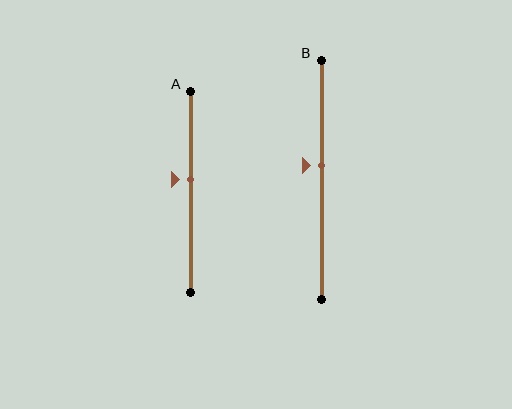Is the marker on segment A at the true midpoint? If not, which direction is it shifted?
No, the marker on segment A is shifted upward by about 6% of the segment length.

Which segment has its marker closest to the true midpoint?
Segment B has its marker closest to the true midpoint.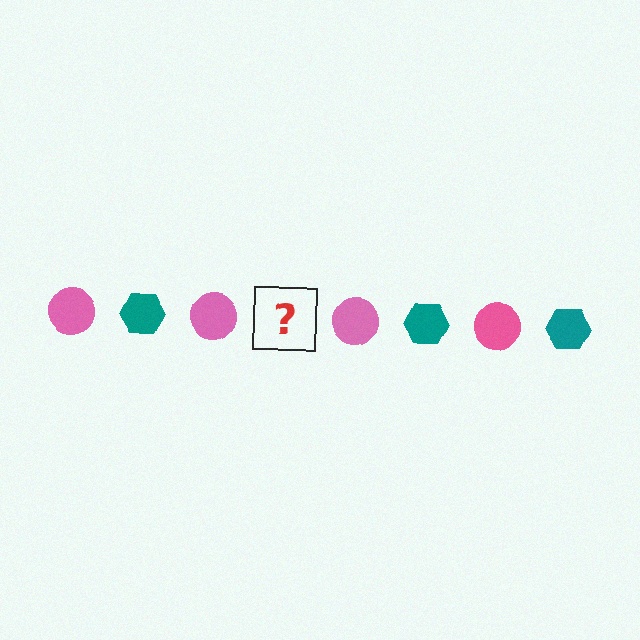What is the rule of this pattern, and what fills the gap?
The rule is that the pattern alternates between pink circle and teal hexagon. The gap should be filled with a teal hexagon.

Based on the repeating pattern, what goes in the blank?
The blank should be a teal hexagon.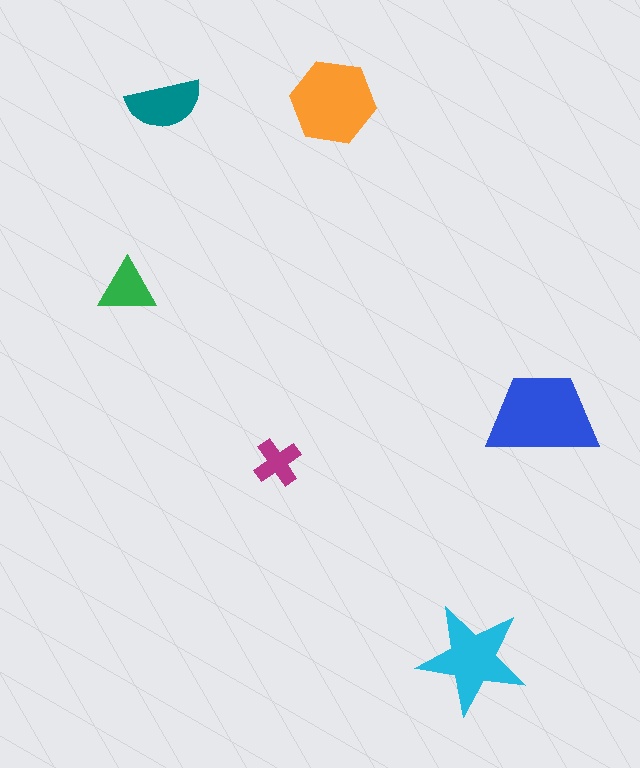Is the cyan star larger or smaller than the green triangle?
Larger.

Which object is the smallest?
The magenta cross.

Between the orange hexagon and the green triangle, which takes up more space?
The orange hexagon.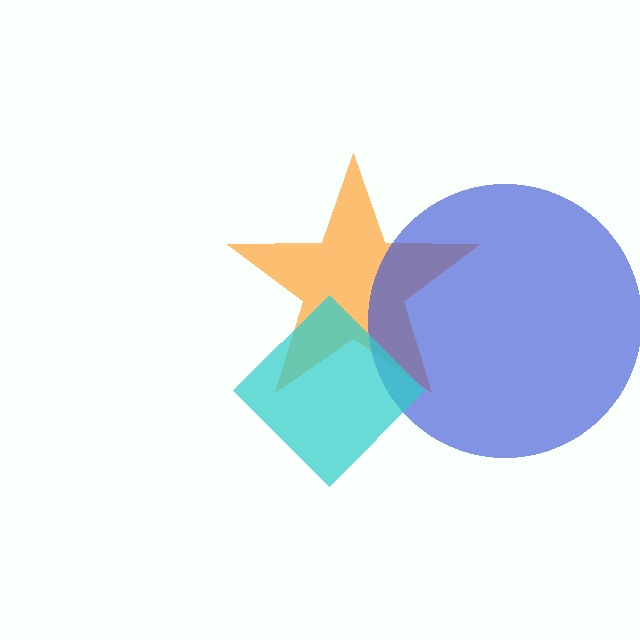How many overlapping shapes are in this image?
There are 3 overlapping shapes in the image.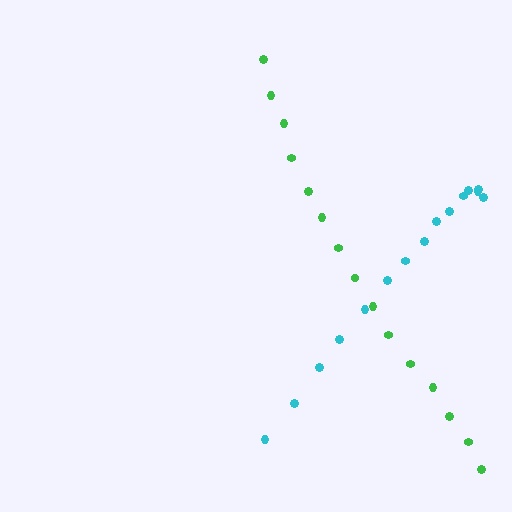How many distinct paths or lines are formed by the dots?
There are 2 distinct paths.